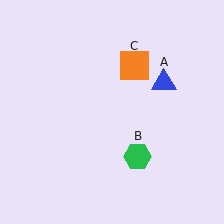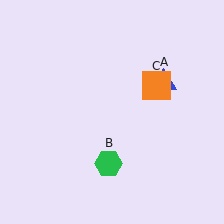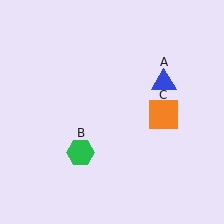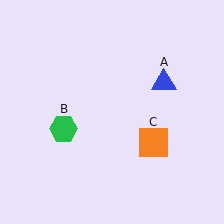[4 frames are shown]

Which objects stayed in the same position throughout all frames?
Blue triangle (object A) remained stationary.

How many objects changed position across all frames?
2 objects changed position: green hexagon (object B), orange square (object C).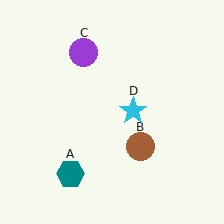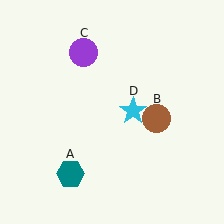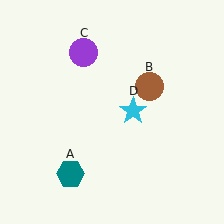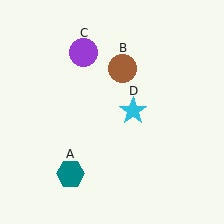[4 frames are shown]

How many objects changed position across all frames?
1 object changed position: brown circle (object B).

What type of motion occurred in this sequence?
The brown circle (object B) rotated counterclockwise around the center of the scene.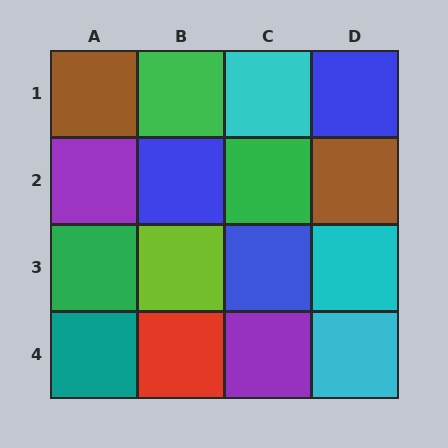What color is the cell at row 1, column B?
Green.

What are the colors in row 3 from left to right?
Green, lime, blue, cyan.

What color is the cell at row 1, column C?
Cyan.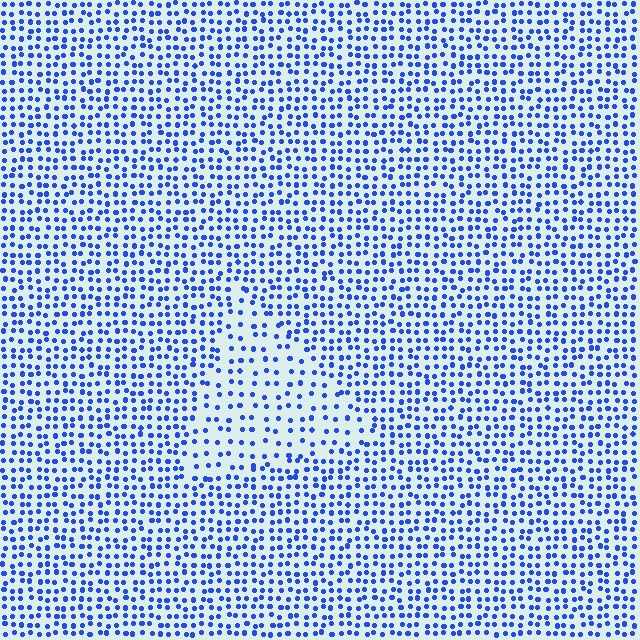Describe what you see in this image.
The image contains small blue elements arranged at two different densities. A triangle-shaped region is visible where the elements are less densely packed than the surrounding area.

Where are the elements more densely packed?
The elements are more densely packed outside the triangle boundary.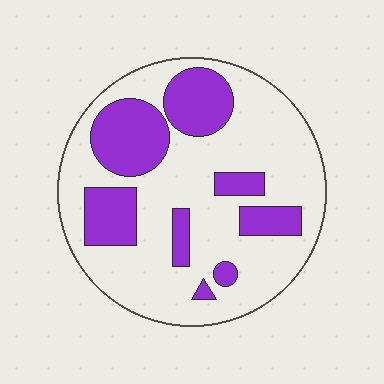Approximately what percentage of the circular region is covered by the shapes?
Approximately 30%.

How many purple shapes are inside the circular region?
8.